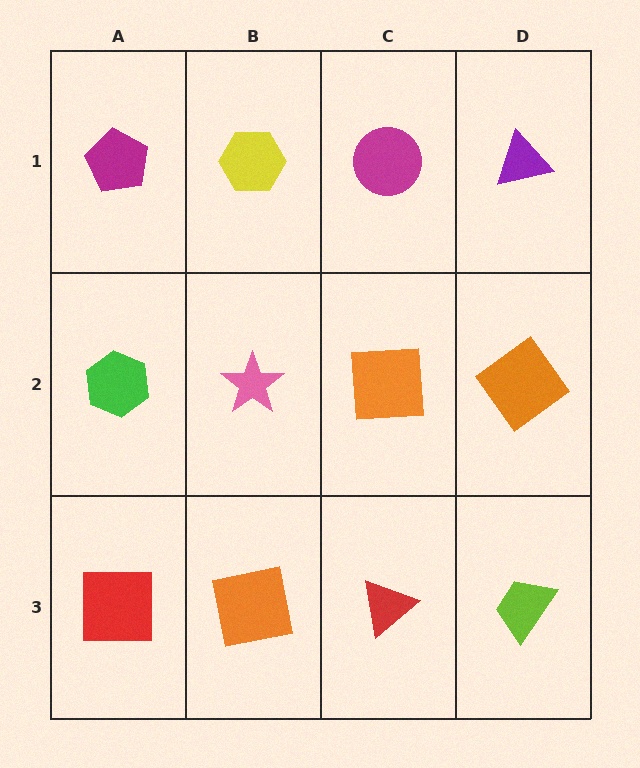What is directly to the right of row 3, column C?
A lime trapezoid.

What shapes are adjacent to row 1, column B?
A pink star (row 2, column B), a magenta pentagon (row 1, column A), a magenta circle (row 1, column C).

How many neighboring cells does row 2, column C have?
4.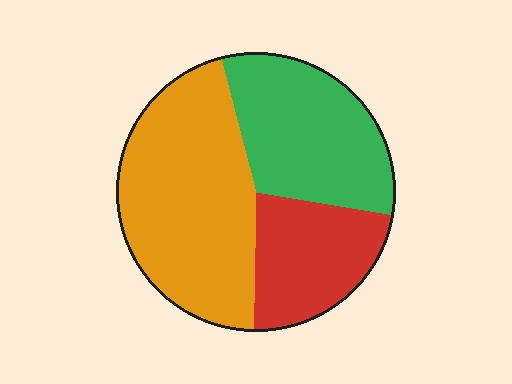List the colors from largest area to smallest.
From largest to smallest: orange, green, red.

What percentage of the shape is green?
Green takes up about one third (1/3) of the shape.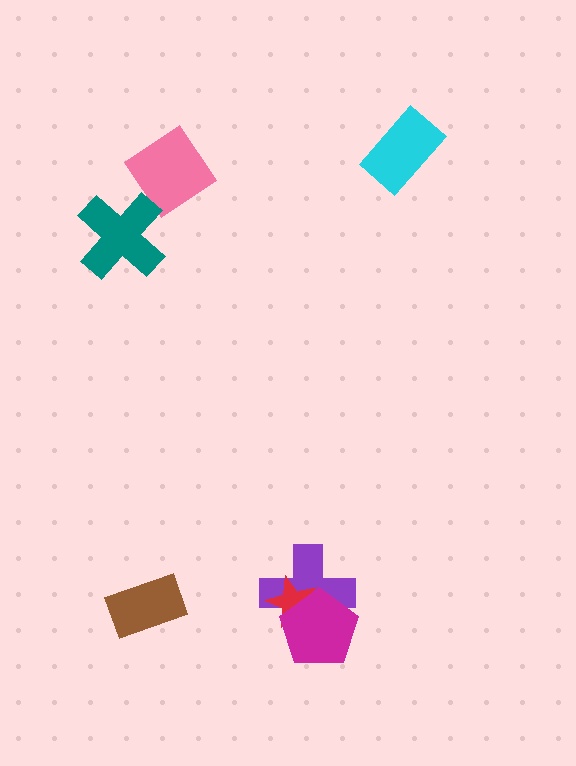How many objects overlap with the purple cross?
2 objects overlap with the purple cross.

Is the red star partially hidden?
Yes, it is partially covered by another shape.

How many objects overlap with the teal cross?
1 object overlaps with the teal cross.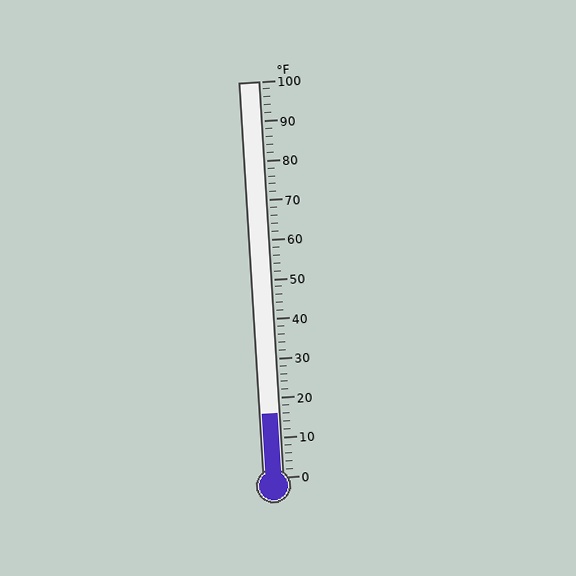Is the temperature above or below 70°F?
The temperature is below 70°F.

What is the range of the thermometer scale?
The thermometer scale ranges from 0°F to 100°F.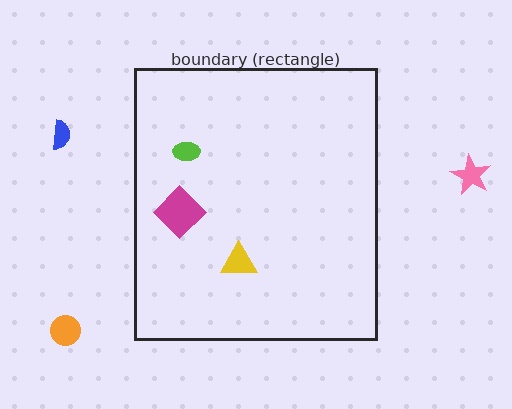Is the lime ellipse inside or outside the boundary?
Inside.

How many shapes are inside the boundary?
3 inside, 3 outside.